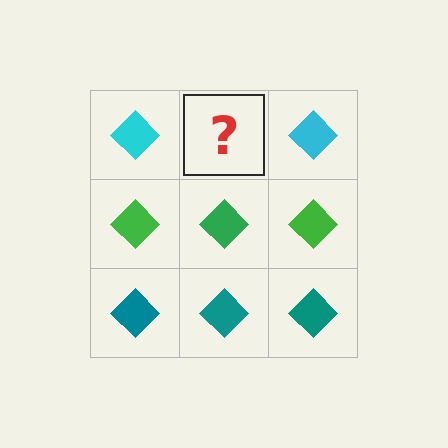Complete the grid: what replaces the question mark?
The question mark should be replaced with a cyan diamond.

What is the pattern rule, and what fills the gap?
The rule is that each row has a consistent color. The gap should be filled with a cyan diamond.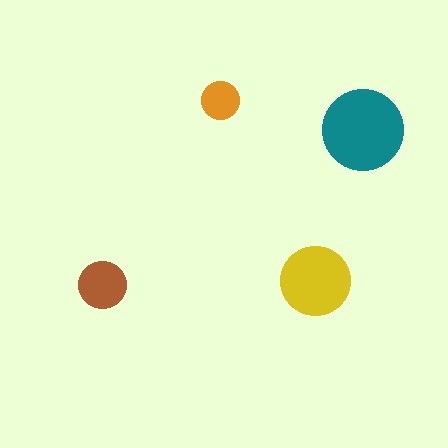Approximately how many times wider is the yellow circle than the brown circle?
About 1.5 times wider.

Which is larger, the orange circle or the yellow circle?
The yellow one.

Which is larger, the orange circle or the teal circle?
The teal one.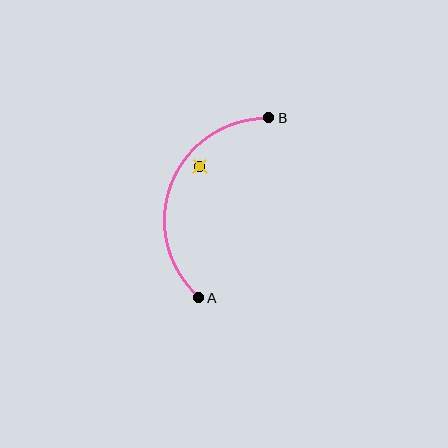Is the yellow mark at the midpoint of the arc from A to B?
No — the yellow mark does not lie on the arc at all. It sits slightly inside the curve.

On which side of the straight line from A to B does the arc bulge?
The arc bulges to the left of the straight line connecting A and B.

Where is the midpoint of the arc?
The arc midpoint is the point on the curve farthest from the straight line joining A and B. It sits to the left of that line.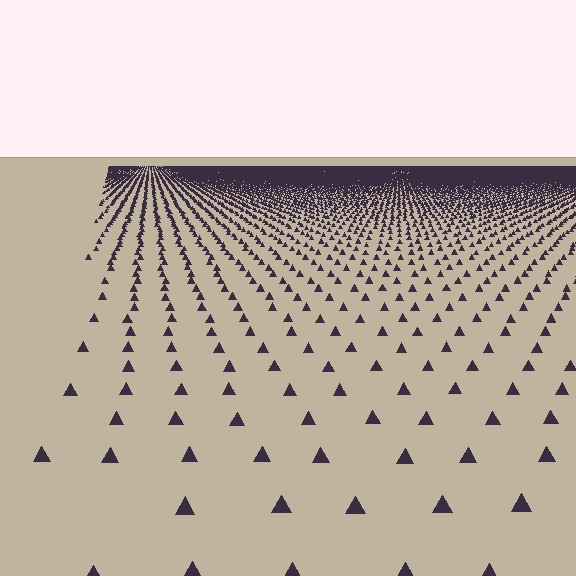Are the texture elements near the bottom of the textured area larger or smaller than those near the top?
Larger. Near the bottom, elements are closer to the viewer and appear at a bigger on-screen size.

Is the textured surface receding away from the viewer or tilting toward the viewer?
The surface is receding away from the viewer. Texture elements get smaller and denser toward the top.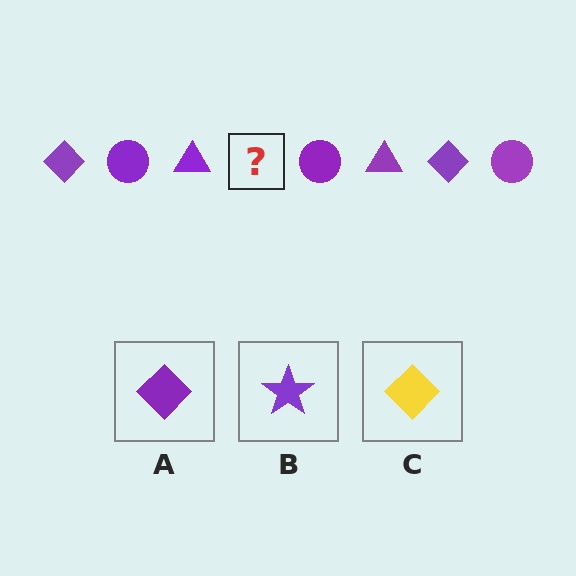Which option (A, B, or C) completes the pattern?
A.